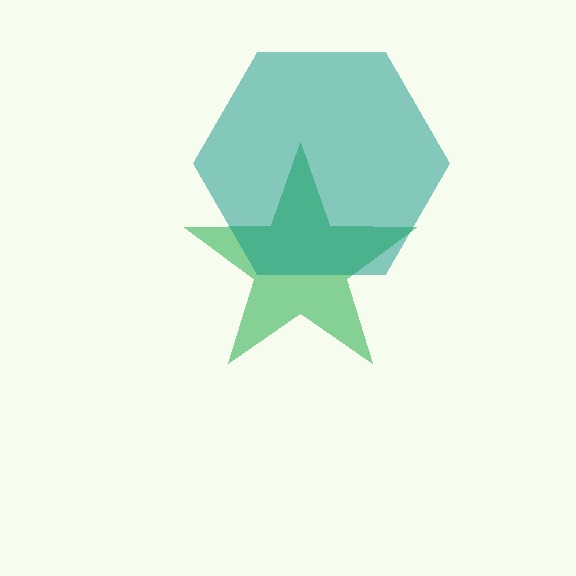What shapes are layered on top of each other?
The layered shapes are: a green star, a teal hexagon.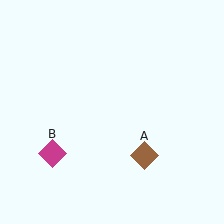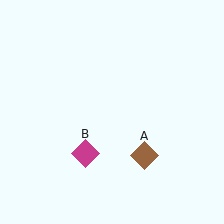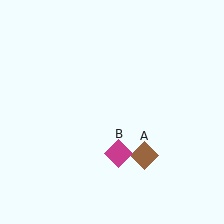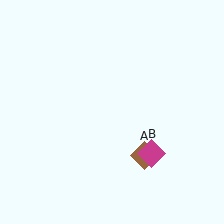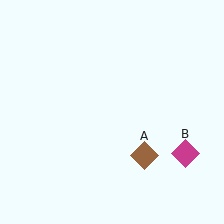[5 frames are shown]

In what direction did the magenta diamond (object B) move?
The magenta diamond (object B) moved right.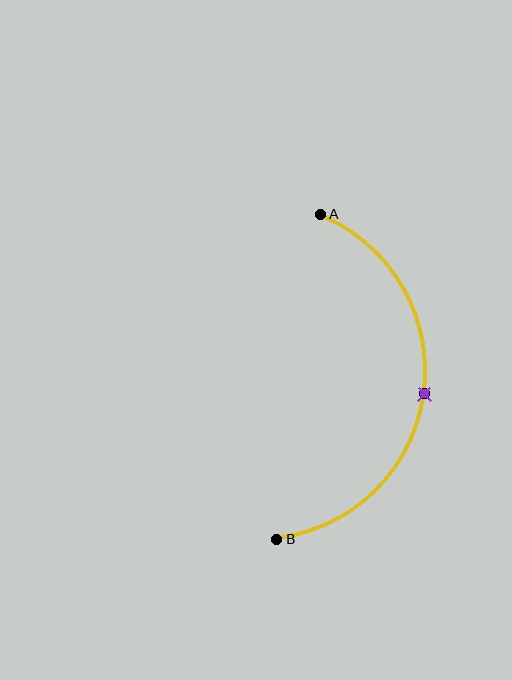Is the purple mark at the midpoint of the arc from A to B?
Yes. The purple mark lies on the arc at equal arc-length from both A and B — it is the arc midpoint.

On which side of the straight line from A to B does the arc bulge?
The arc bulges to the right of the straight line connecting A and B.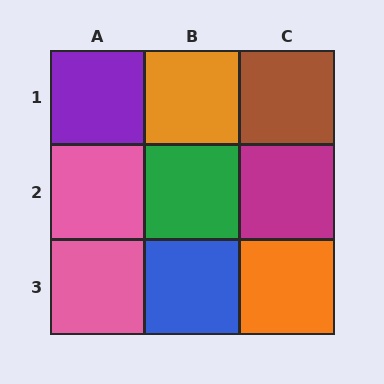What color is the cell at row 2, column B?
Green.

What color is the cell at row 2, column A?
Pink.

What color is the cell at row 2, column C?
Magenta.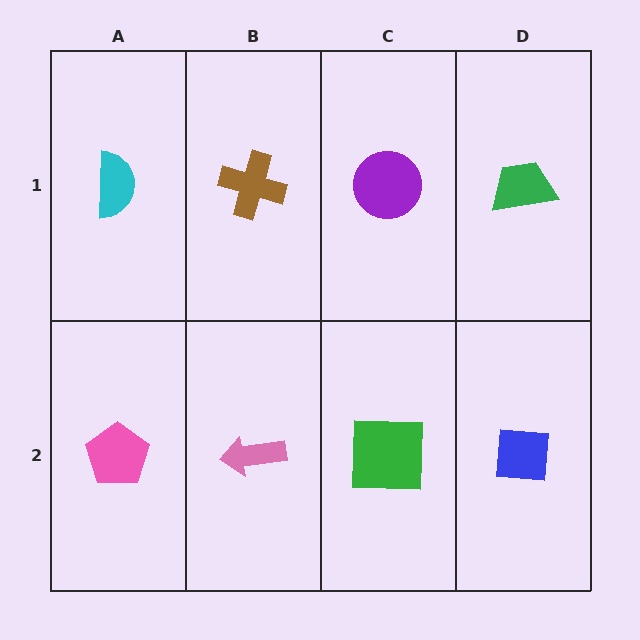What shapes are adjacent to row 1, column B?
A pink arrow (row 2, column B), a cyan semicircle (row 1, column A), a purple circle (row 1, column C).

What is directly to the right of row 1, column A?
A brown cross.